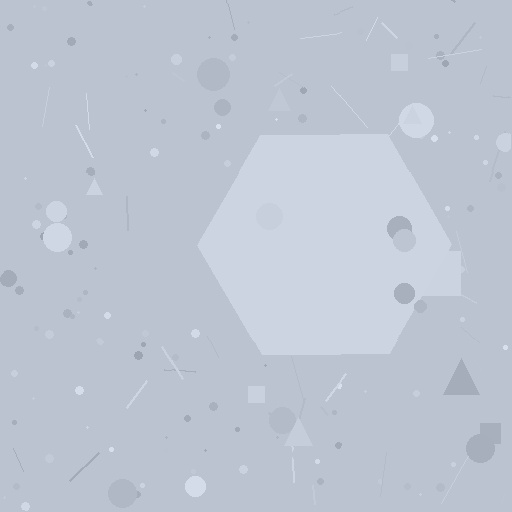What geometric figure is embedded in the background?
A hexagon is embedded in the background.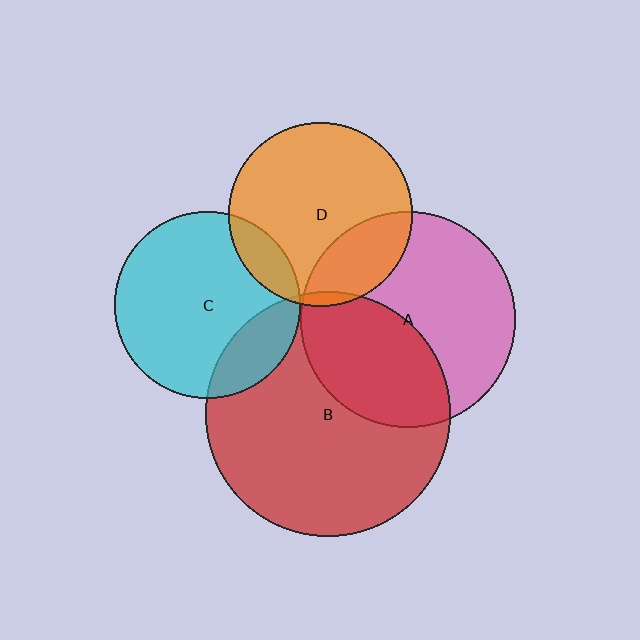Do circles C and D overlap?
Yes.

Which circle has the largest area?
Circle B (red).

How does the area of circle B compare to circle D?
Approximately 1.8 times.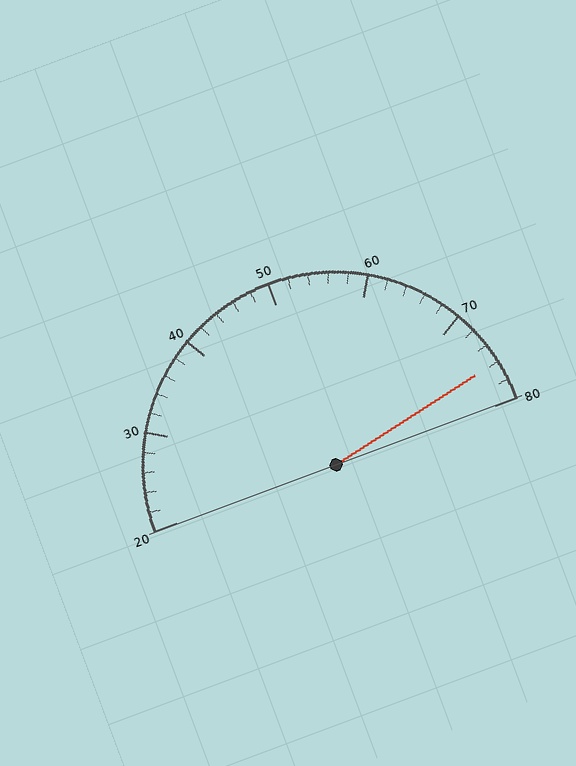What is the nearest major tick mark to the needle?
The nearest major tick mark is 80.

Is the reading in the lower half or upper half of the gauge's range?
The reading is in the upper half of the range (20 to 80).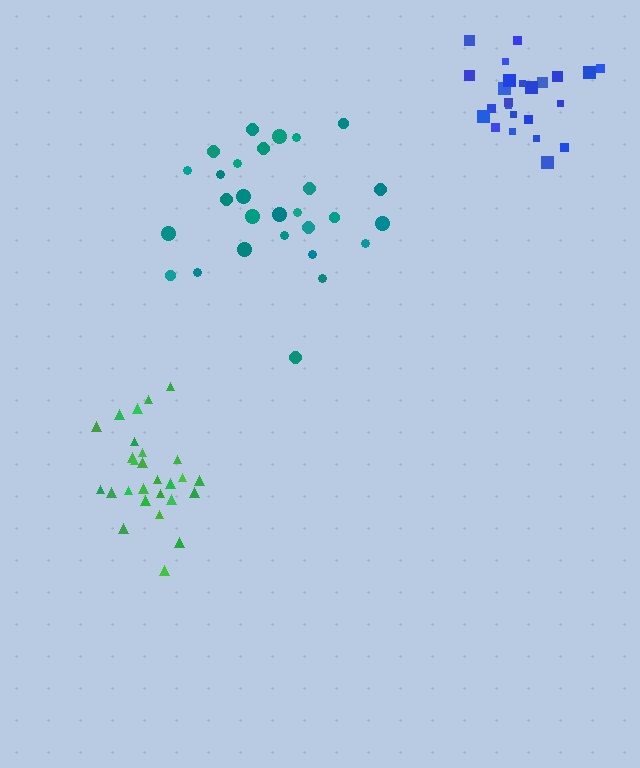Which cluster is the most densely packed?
Green.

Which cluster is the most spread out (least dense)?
Teal.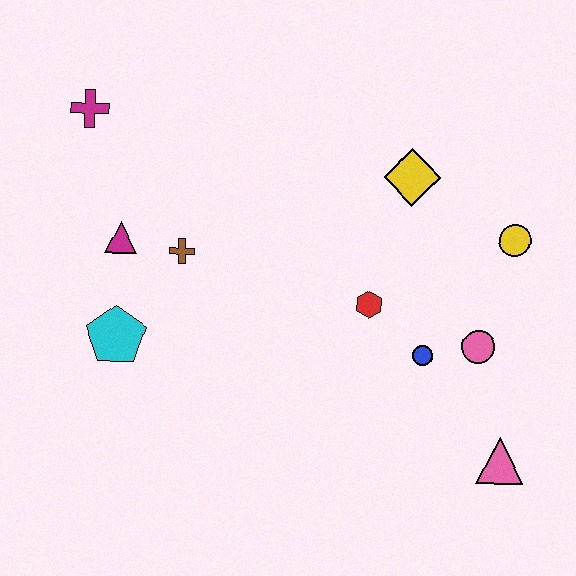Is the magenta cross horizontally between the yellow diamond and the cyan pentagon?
No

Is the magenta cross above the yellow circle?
Yes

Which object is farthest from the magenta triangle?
The pink triangle is farthest from the magenta triangle.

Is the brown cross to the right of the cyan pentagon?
Yes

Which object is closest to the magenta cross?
The magenta triangle is closest to the magenta cross.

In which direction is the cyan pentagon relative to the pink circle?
The cyan pentagon is to the left of the pink circle.